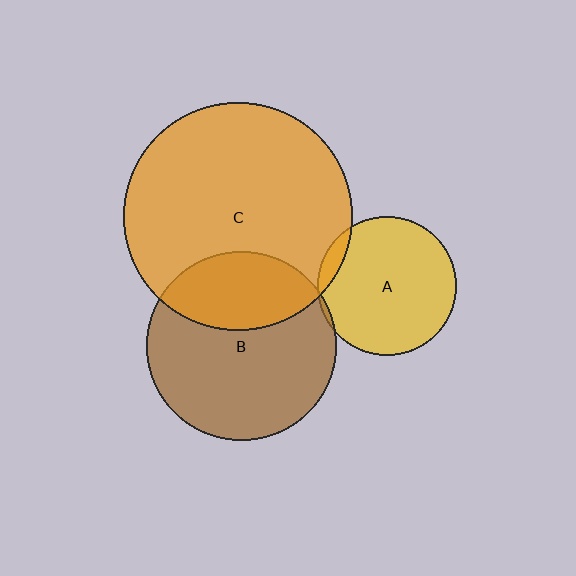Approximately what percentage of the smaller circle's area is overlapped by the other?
Approximately 30%.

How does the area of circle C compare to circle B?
Approximately 1.5 times.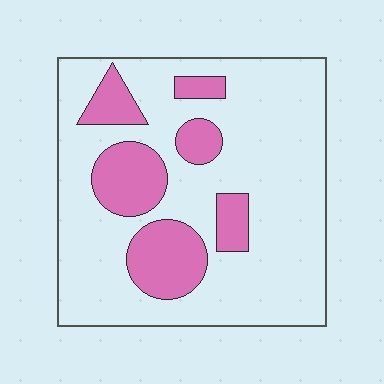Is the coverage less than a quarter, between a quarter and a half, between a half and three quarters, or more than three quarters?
Less than a quarter.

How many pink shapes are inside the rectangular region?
6.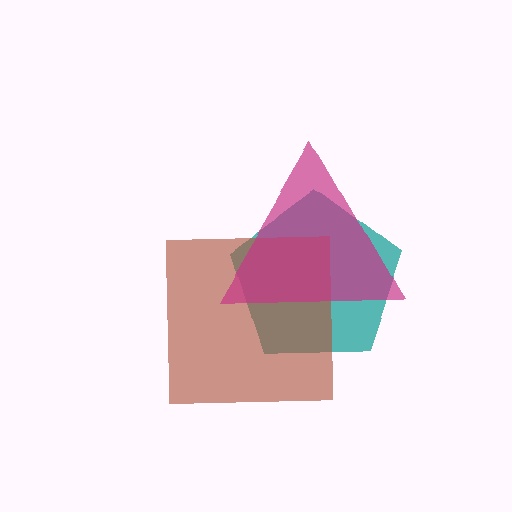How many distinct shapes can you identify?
There are 3 distinct shapes: a teal pentagon, a brown square, a magenta triangle.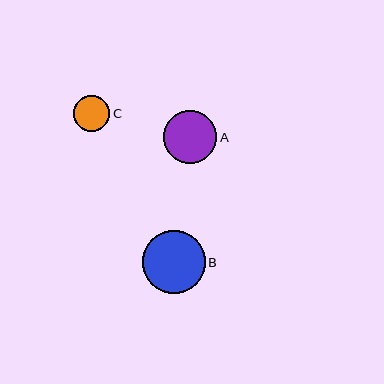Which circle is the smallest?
Circle C is the smallest with a size of approximately 36 pixels.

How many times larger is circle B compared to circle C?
Circle B is approximately 1.8 times the size of circle C.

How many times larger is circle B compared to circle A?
Circle B is approximately 1.2 times the size of circle A.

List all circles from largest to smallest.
From largest to smallest: B, A, C.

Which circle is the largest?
Circle B is the largest with a size of approximately 63 pixels.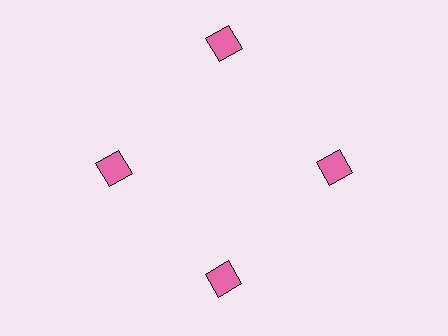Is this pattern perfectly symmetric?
No. The 4 pink squares are arranged in a ring, but one element near the 12 o'clock position is pushed outward from the center, breaking the 4-fold rotational symmetry.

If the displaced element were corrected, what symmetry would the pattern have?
It would have 4-fold rotational symmetry — the pattern would map onto itself every 90 degrees.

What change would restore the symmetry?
The symmetry would be restored by moving it inward, back onto the ring so that all 4 squares sit at equal angles and equal distance from the center.